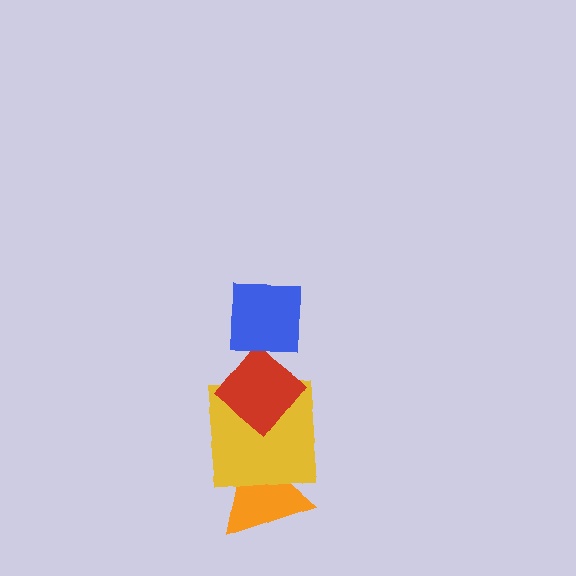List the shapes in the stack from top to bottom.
From top to bottom: the blue square, the red diamond, the yellow square, the orange triangle.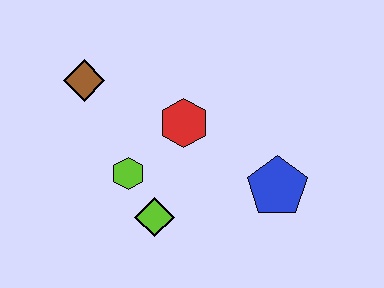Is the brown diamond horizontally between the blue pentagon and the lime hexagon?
No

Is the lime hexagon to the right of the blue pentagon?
No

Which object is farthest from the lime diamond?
The brown diamond is farthest from the lime diamond.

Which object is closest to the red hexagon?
The lime hexagon is closest to the red hexagon.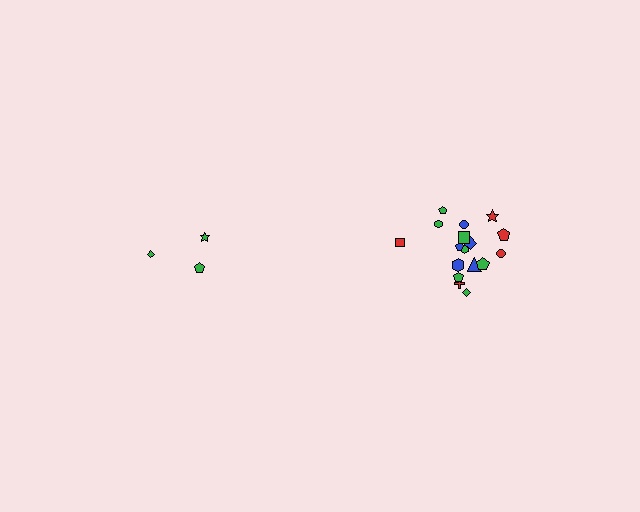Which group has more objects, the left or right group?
The right group.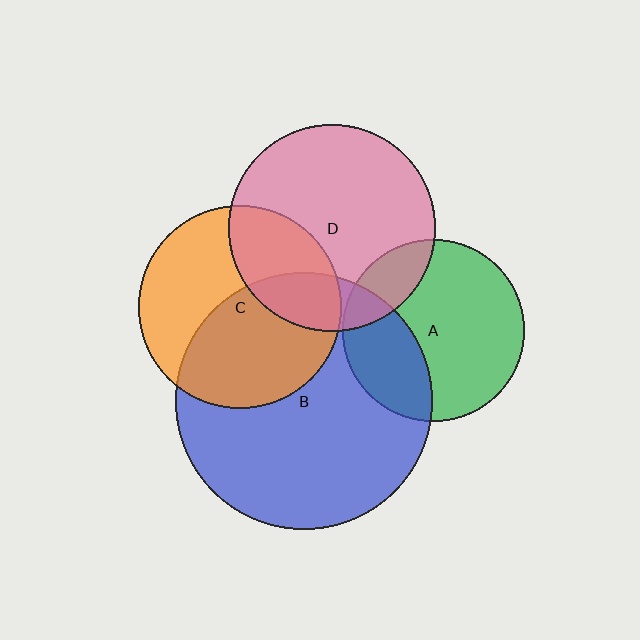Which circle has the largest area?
Circle B (blue).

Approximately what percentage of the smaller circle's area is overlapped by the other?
Approximately 15%.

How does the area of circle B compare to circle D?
Approximately 1.5 times.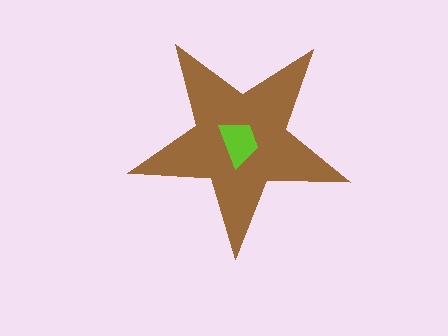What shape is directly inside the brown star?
The lime trapezoid.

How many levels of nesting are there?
2.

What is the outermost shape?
The brown star.